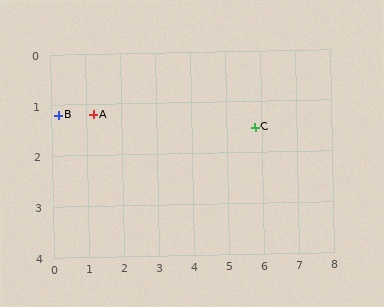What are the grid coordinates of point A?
Point A is at approximately (1.2, 1.2).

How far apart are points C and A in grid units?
Points C and A are about 4.6 grid units apart.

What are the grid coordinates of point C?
Point C is at approximately (5.8, 1.5).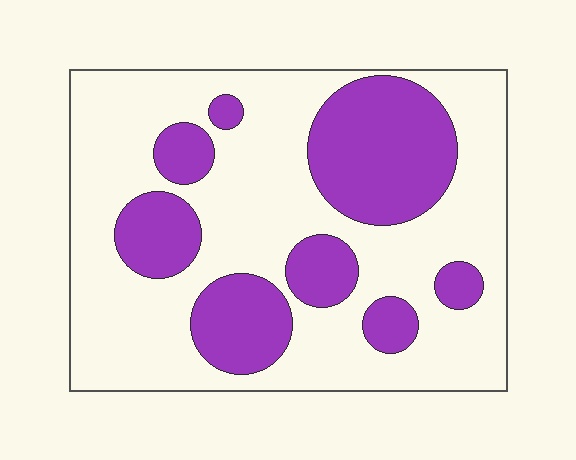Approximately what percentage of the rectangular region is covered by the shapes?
Approximately 30%.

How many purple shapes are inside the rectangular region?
8.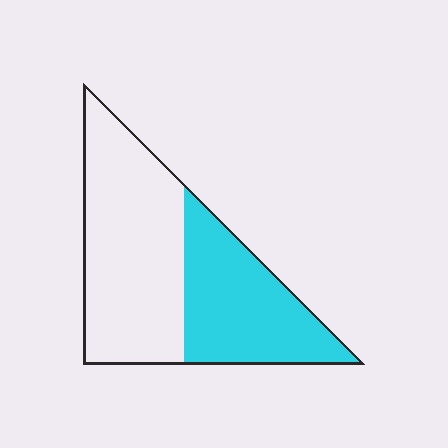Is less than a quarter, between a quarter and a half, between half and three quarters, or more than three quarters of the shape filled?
Between a quarter and a half.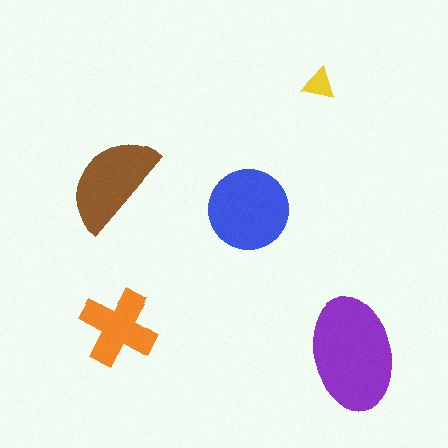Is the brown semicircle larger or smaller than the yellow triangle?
Larger.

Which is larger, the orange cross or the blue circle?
The blue circle.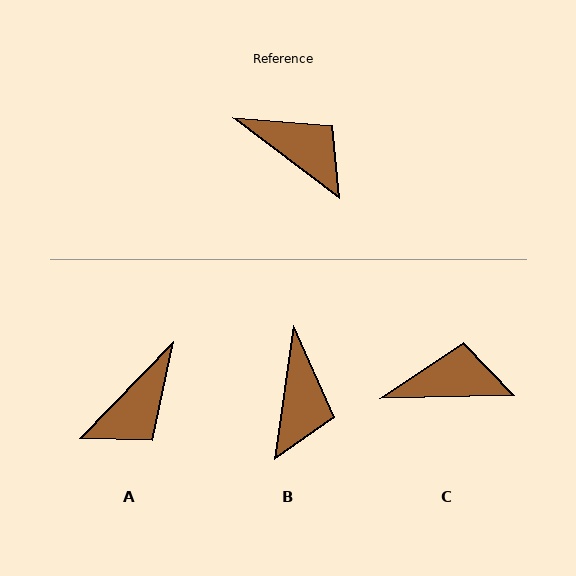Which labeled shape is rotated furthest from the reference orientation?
A, about 97 degrees away.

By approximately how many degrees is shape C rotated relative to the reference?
Approximately 38 degrees counter-clockwise.